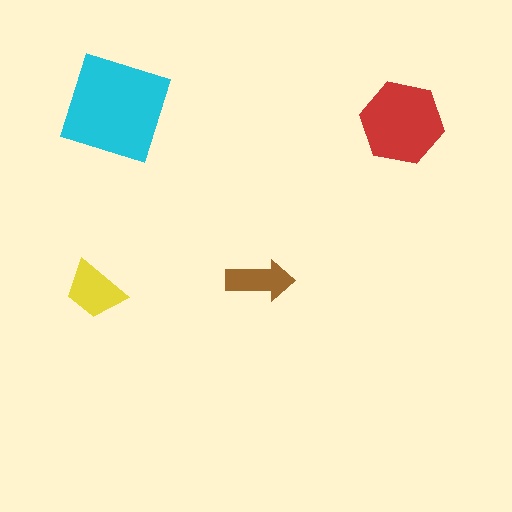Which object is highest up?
The cyan diamond is topmost.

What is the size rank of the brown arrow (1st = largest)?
4th.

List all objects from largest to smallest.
The cyan diamond, the red hexagon, the yellow trapezoid, the brown arrow.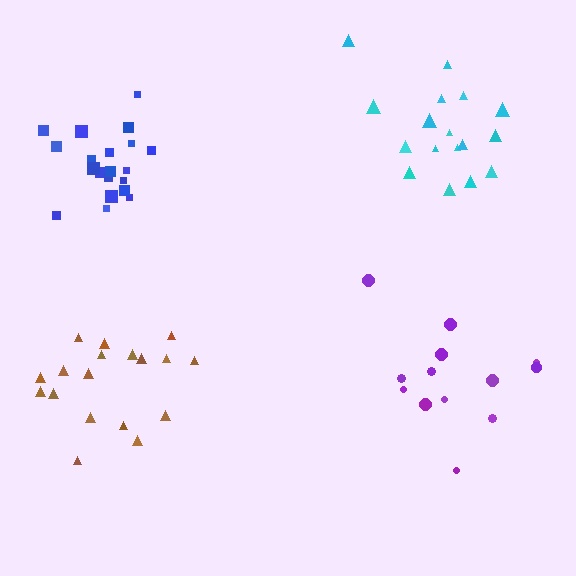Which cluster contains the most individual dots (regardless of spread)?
Blue (20).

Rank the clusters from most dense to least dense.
blue, brown, cyan, purple.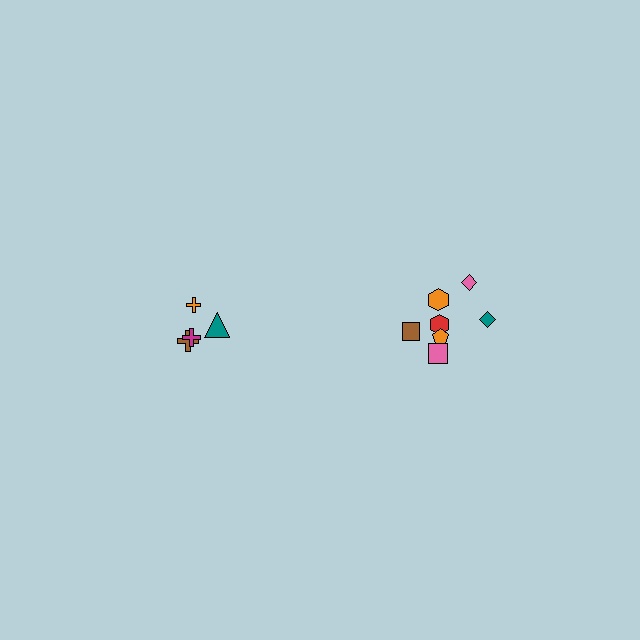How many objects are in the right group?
There are 7 objects.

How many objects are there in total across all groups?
There are 11 objects.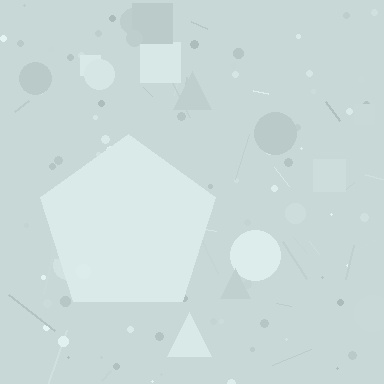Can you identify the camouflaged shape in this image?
The camouflaged shape is a pentagon.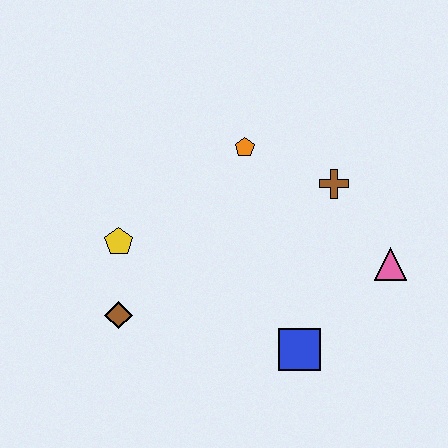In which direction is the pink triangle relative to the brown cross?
The pink triangle is below the brown cross.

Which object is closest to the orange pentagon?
The brown cross is closest to the orange pentagon.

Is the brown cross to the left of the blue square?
No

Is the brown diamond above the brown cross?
No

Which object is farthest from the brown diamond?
The pink triangle is farthest from the brown diamond.